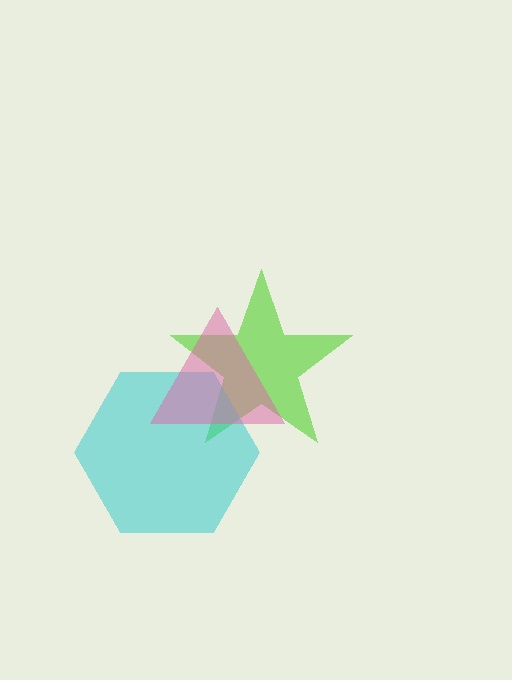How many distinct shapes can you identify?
There are 3 distinct shapes: a lime star, a cyan hexagon, a pink triangle.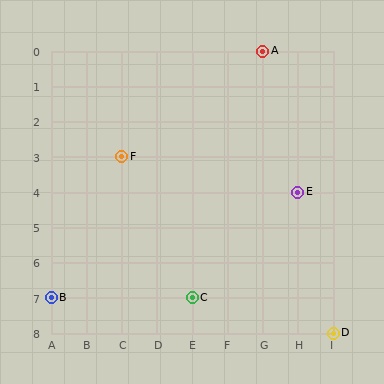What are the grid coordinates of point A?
Point A is at grid coordinates (G, 0).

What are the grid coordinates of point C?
Point C is at grid coordinates (E, 7).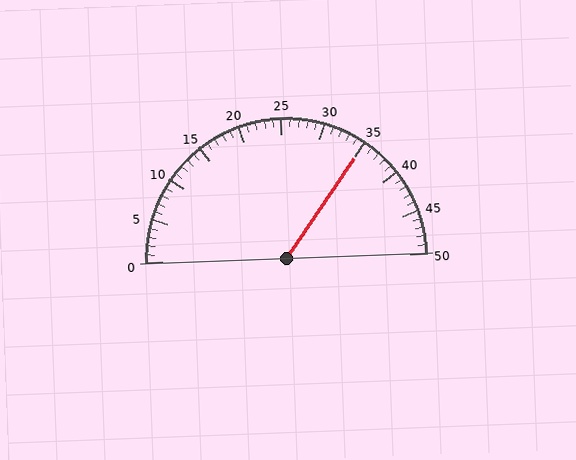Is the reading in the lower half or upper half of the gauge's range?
The reading is in the upper half of the range (0 to 50).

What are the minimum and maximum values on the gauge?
The gauge ranges from 0 to 50.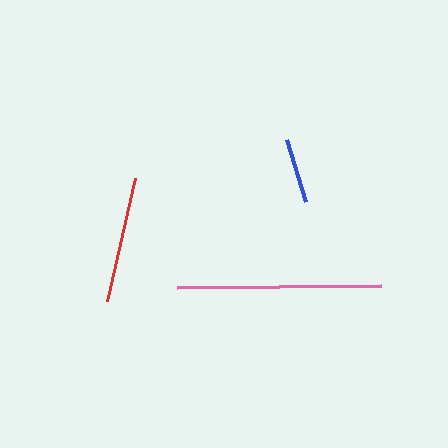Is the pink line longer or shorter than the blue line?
The pink line is longer than the blue line.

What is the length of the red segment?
The red segment is approximately 126 pixels long.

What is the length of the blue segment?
The blue segment is approximately 65 pixels long.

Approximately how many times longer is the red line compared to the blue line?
The red line is approximately 1.9 times the length of the blue line.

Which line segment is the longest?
The pink line is the longest at approximately 204 pixels.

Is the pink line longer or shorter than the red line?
The pink line is longer than the red line.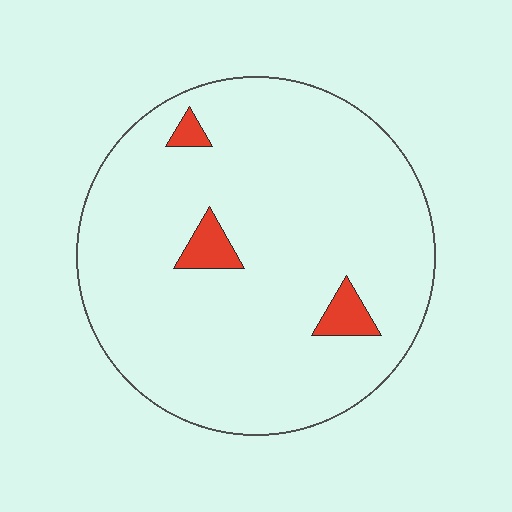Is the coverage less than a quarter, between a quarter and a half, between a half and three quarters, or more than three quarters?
Less than a quarter.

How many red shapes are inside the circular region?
3.